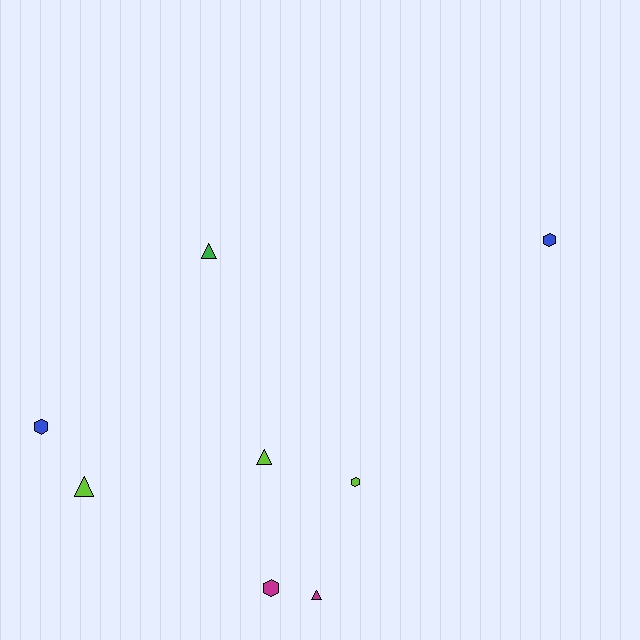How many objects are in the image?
There are 8 objects.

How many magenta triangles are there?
There is 1 magenta triangle.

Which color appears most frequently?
Lime, with 3 objects.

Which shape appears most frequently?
Hexagon, with 4 objects.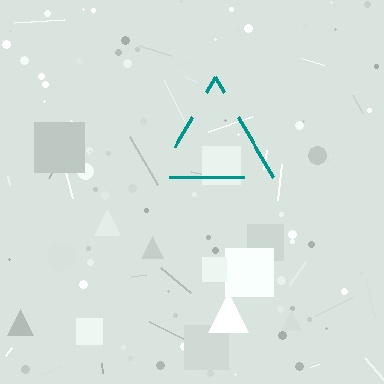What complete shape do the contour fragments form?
The contour fragments form a triangle.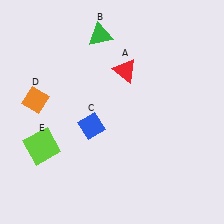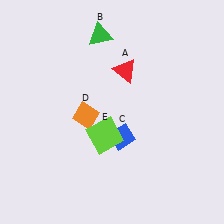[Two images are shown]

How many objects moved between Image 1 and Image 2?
3 objects moved between the two images.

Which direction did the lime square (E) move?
The lime square (E) moved right.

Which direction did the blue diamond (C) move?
The blue diamond (C) moved right.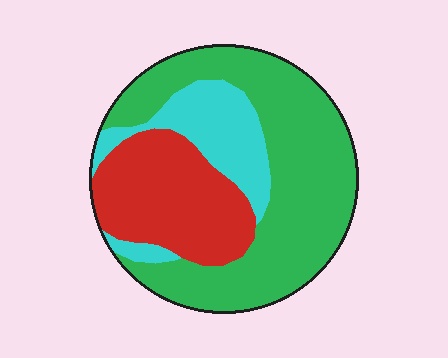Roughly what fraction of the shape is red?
Red takes up between a quarter and a half of the shape.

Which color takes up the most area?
Green, at roughly 55%.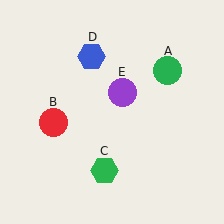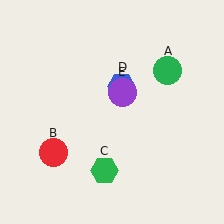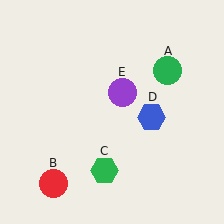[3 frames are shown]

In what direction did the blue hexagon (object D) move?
The blue hexagon (object D) moved down and to the right.